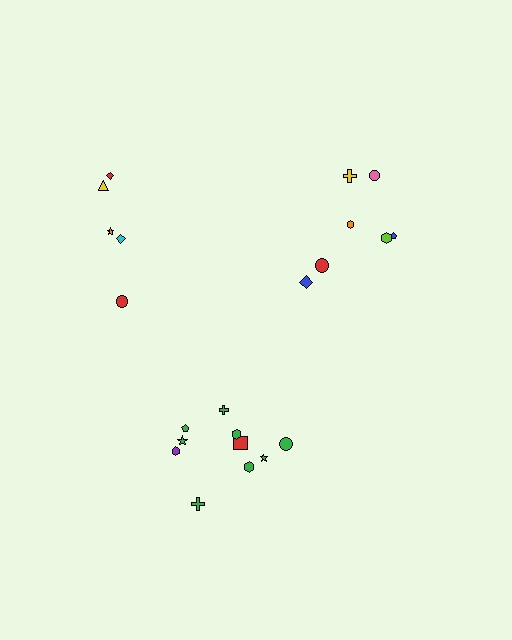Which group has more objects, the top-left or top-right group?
The top-right group.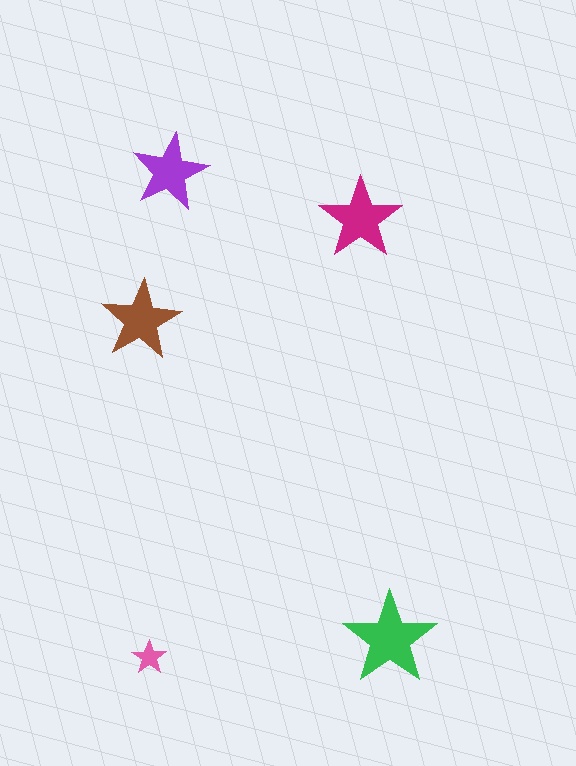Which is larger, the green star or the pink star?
The green one.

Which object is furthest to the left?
The brown star is leftmost.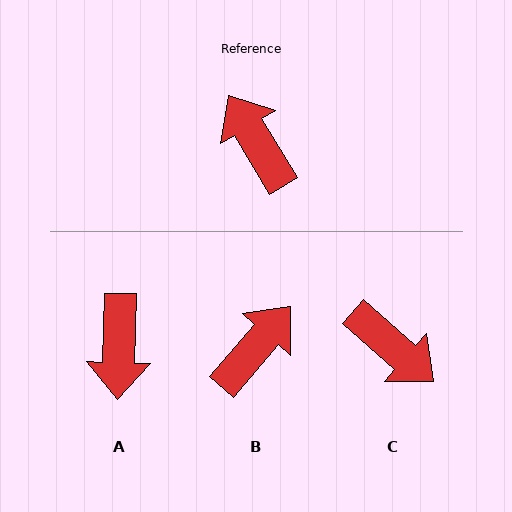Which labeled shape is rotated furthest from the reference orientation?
C, about 162 degrees away.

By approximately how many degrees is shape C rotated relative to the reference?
Approximately 162 degrees clockwise.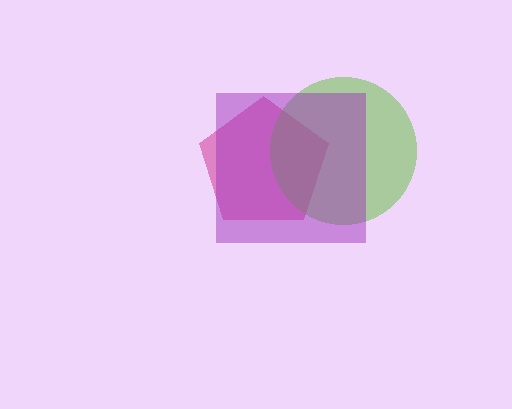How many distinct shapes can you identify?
There are 3 distinct shapes: a magenta pentagon, a lime circle, a purple square.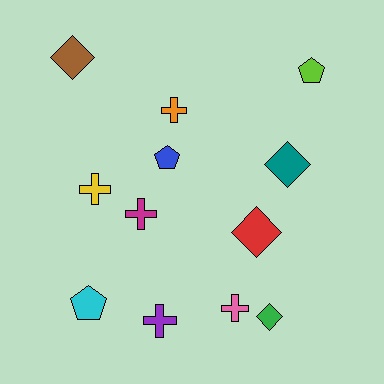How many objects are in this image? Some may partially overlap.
There are 12 objects.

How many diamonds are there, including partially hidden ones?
There are 4 diamonds.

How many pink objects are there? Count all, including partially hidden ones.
There is 1 pink object.